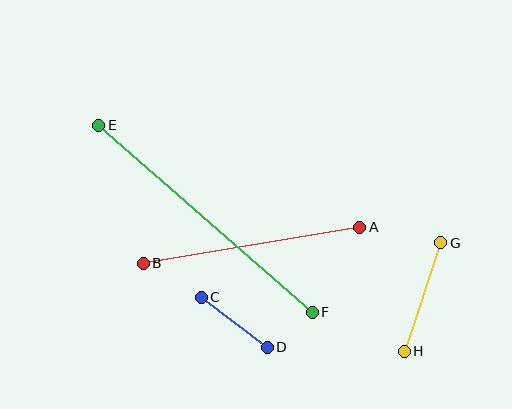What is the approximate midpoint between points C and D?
The midpoint is at approximately (234, 322) pixels.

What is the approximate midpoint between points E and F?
The midpoint is at approximately (206, 219) pixels.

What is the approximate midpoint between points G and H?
The midpoint is at approximately (423, 297) pixels.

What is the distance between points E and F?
The distance is approximately 284 pixels.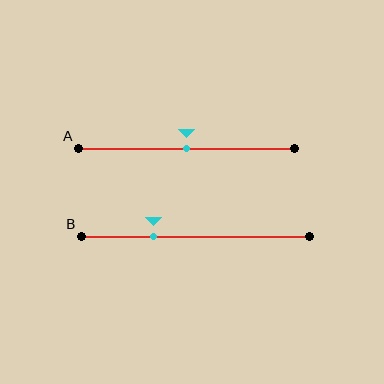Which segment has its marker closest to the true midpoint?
Segment A has its marker closest to the true midpoint.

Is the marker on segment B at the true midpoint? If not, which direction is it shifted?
No, the marker on segment B is shifted to the left by about 19% of the segment length.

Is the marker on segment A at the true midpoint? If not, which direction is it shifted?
Yes, the marker on segment A is at the true midpoint.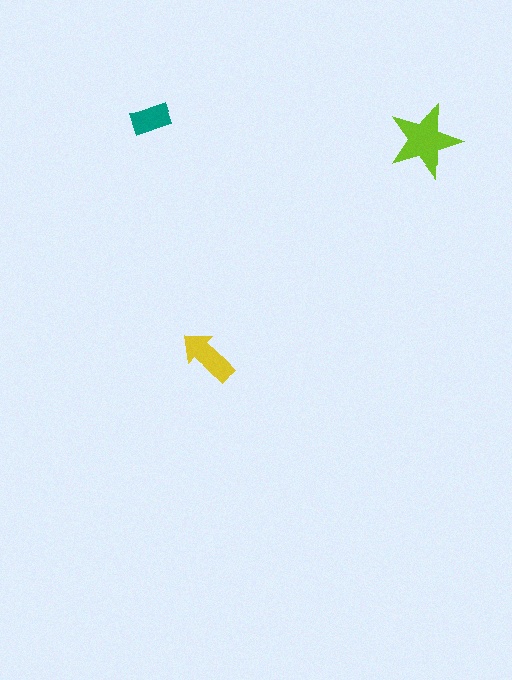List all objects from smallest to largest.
The teal rectangle, the yellow arrow, the lime star.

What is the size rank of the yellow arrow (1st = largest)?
2nd.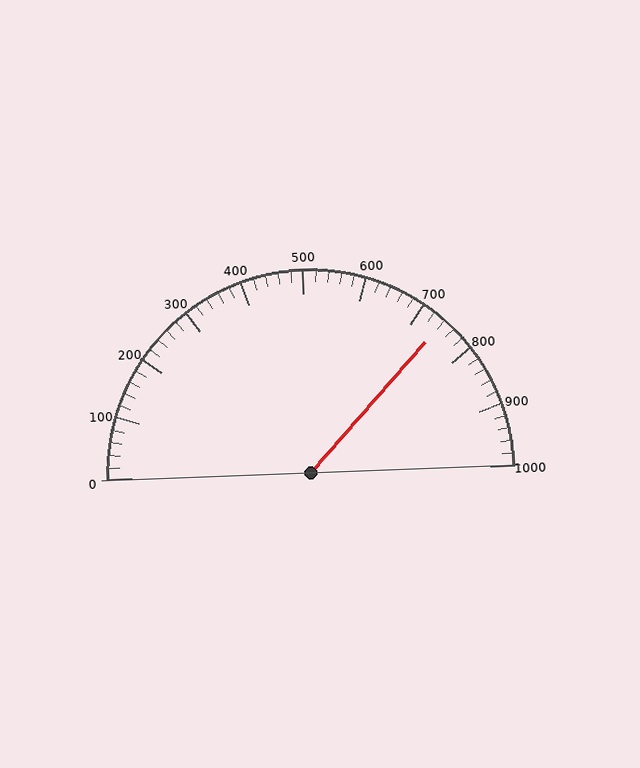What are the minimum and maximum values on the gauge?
The gauge ranges from 0 to 1000.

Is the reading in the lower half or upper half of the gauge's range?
The reading is in the upper half of the range (0 to 1000).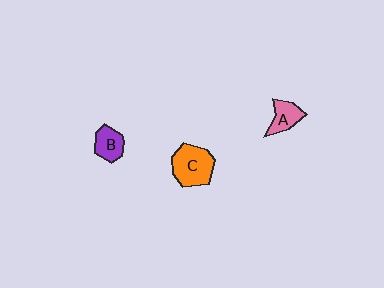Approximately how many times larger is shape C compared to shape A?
Approximately 1.8 times.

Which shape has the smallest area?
Shape A (pink).